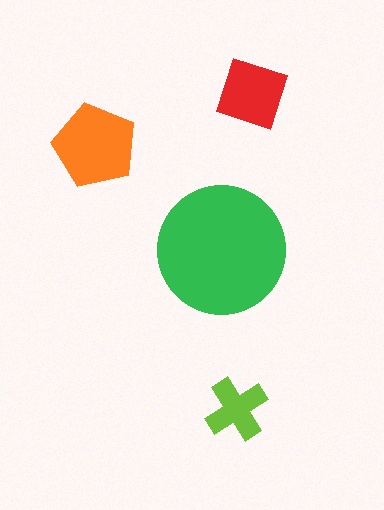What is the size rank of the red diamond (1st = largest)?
3rd.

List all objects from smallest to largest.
The lime cross, the red diamond, the orange pentagon, the green circle.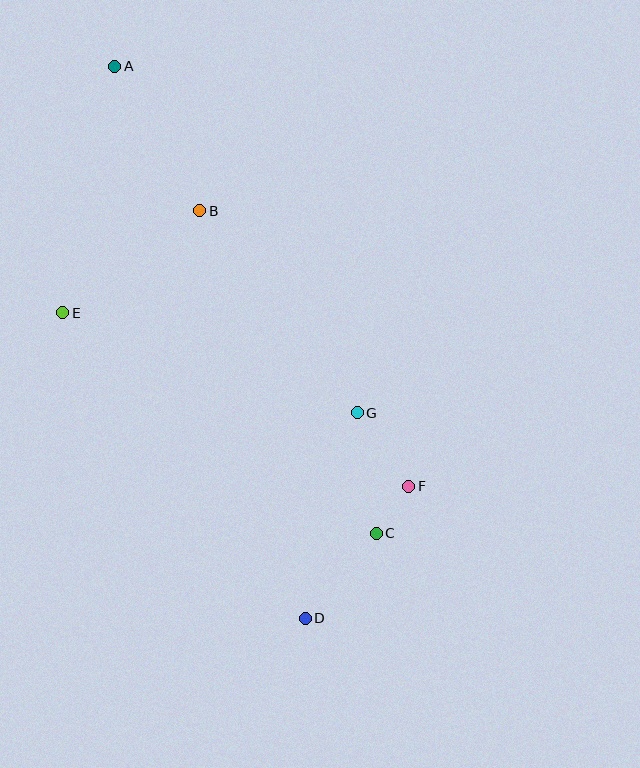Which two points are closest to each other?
Points C and F are closest to each other.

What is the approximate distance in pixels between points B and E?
The distance between B and E is approximately 171 pixels.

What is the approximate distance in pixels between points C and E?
The distance between C and E is approximately 383 pixels.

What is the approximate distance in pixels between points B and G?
The distance between B and G is approximately 256 pixels.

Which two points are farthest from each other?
Points A and D are farthest from each other.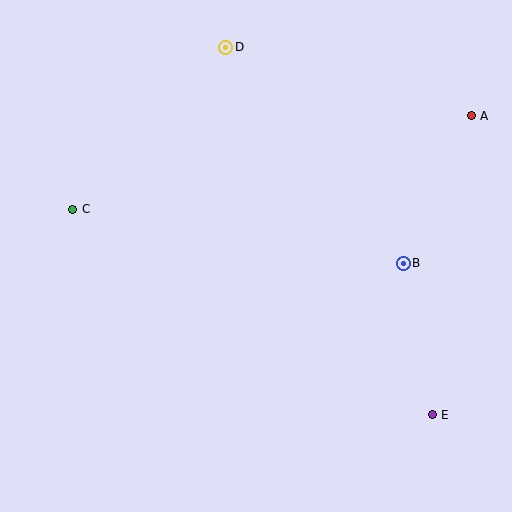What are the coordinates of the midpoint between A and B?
The midpoint between A and B is at (437, 190).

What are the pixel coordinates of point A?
Point A is at (471, 116).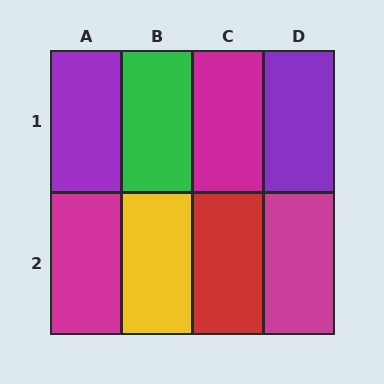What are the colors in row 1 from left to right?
Purple, green, magenta, purple.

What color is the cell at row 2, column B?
Yellow.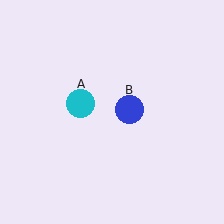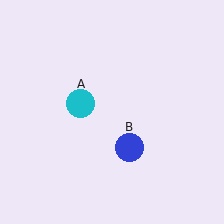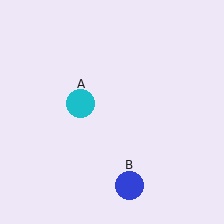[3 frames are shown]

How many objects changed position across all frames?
1 object changed position: blue circle (object B).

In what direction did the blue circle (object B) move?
The blue circle (object B) moved down.